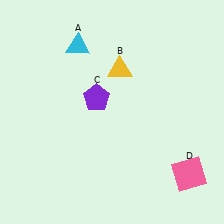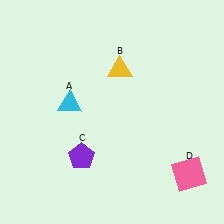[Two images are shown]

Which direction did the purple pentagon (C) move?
The purple pentagon (C) moved down.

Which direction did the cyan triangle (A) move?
The cyan triangle (A) moved down.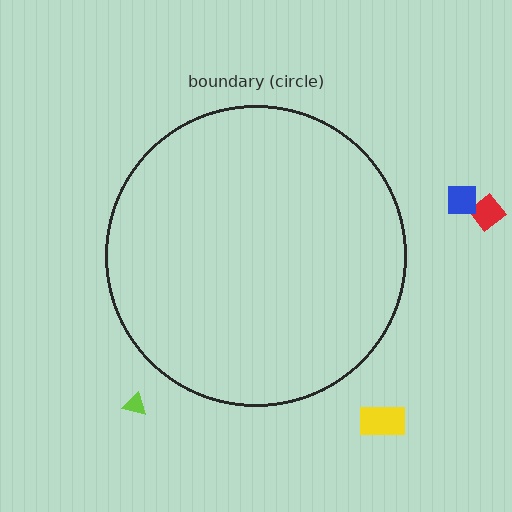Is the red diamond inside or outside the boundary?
Outside.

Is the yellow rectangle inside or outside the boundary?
Outside.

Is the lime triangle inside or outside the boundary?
Outside.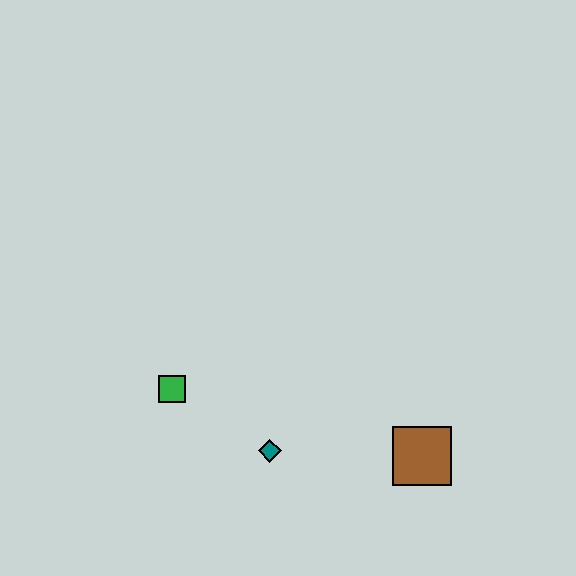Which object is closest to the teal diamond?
The green square is closest to the teal diamond.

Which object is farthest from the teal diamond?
The brown square is farthest from the teal diamond.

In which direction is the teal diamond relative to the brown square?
The teal diamond is to the left of the brown square.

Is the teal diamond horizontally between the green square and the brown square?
Yes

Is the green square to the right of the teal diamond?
No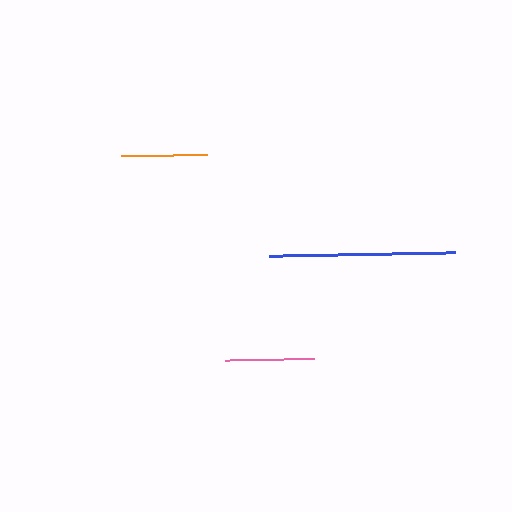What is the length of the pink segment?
The pink segment is approximately 89 pixels long.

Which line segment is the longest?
The blue line is the longest at approximately 186 pixels.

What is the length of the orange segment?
The orange segment is approximately 87 pixels long.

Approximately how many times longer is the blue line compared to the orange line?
The blue line is approximately 2.1 times the length of the orange line.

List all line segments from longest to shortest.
From longest to shortest: blue, pink, orange.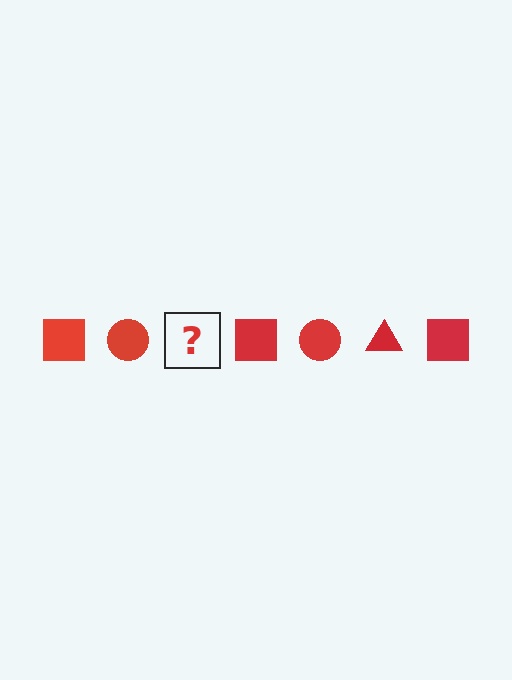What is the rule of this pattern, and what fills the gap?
The rule is that the pattern cycles through square, circle, triangle shapes in red. The gap should be filled with a red triangle.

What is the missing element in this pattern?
The missing element is a red triangle.